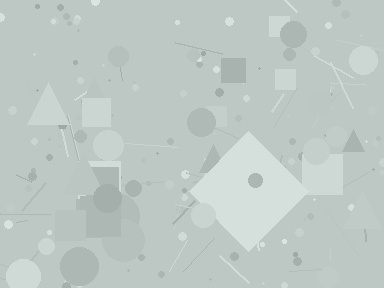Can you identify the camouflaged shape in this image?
The camouflaged shape is a diamond.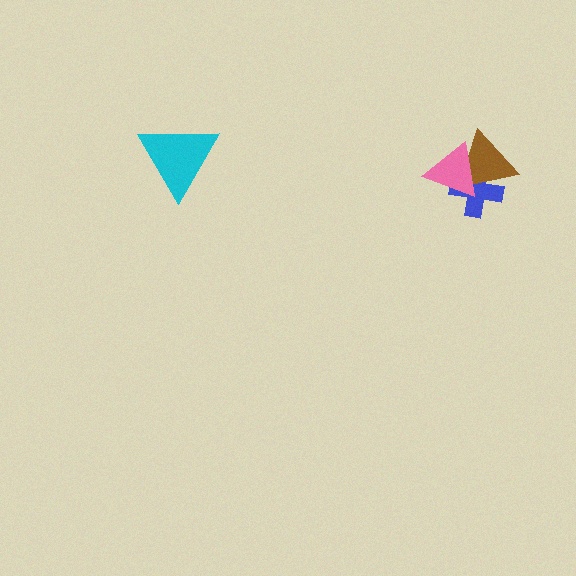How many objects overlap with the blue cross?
2 objects overlap with the blue cross.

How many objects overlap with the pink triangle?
2 objects overlap with the pink triangle.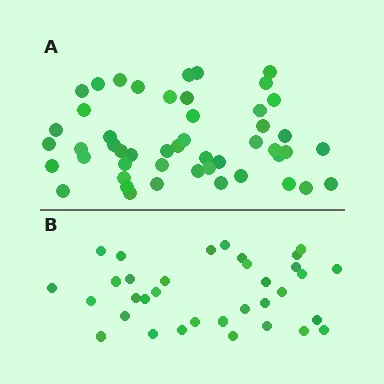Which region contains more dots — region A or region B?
Region A (the top region) has more dots.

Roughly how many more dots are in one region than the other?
Region A has approximately 15 more dots than region B.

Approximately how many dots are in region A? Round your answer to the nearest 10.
About 50 dots. (The exact count is 49, which rounds to 50.)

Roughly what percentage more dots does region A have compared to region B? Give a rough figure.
About 45% more.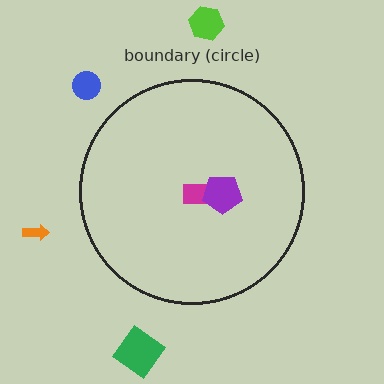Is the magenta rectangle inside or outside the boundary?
Inside.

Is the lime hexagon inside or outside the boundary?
Outside.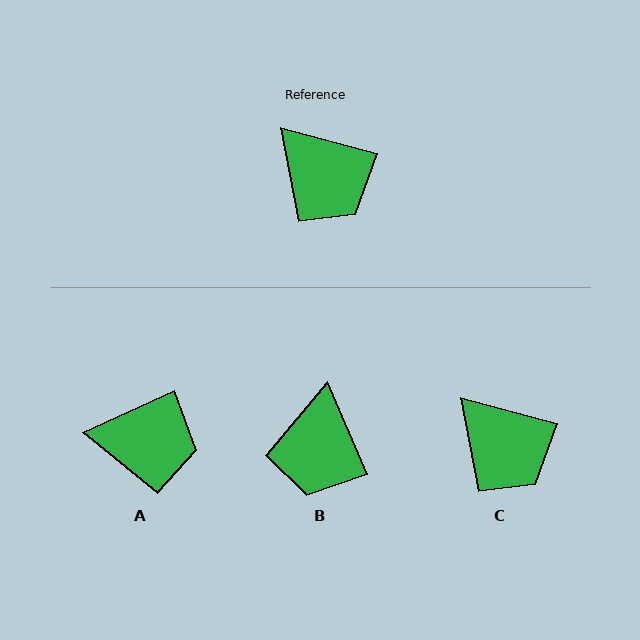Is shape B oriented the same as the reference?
No, it is off by about 51 degrees.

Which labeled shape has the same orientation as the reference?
C.